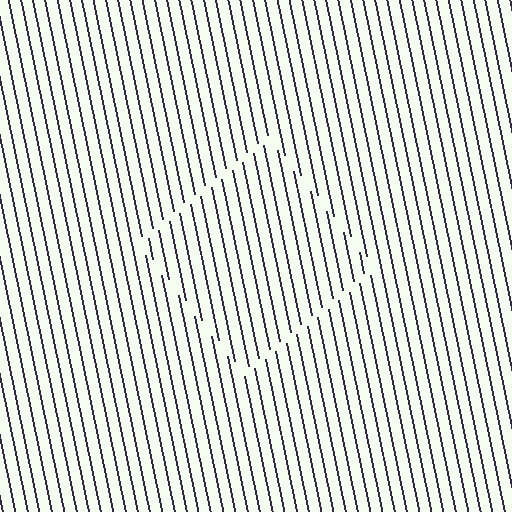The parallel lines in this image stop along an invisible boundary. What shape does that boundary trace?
An illusory square. The interior of the shape contains the same grating, shifted by half a period — the contour is defined by the phase discontinuity where line-ends from the inner and outer gratings abut.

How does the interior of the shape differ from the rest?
The interior of the shape contains the same grating, shifted by half a period — the contour is defined by the phase discontinuity where line-ends from the inner and outer gratings abut.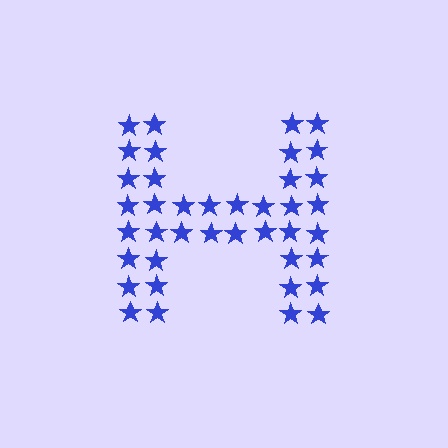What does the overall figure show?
The overall figure shows the letter H.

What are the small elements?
The small elements are stars.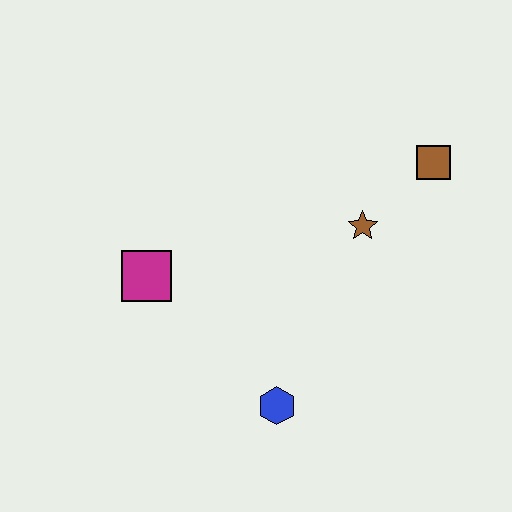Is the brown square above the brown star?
Yes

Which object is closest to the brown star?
The brown square is closest to the brown star.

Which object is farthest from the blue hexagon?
The brown square is farthest from the blue hexagon.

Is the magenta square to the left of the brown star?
Yes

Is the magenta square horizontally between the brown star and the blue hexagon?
No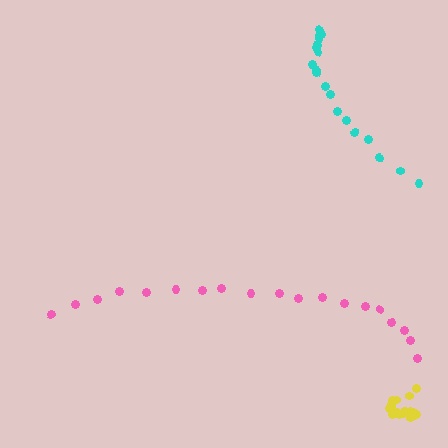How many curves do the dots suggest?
There are 3 distinct paths.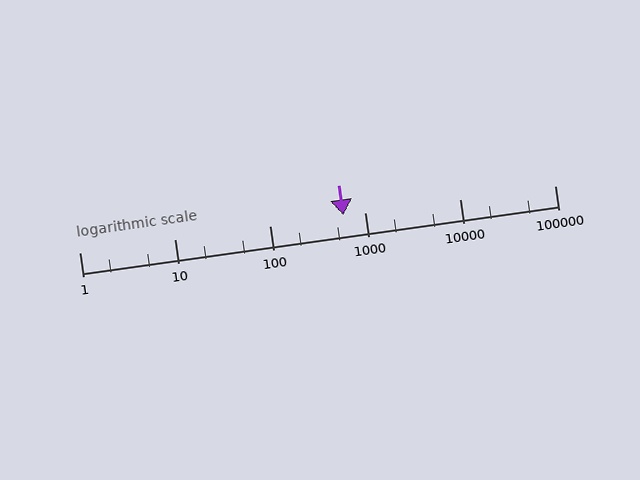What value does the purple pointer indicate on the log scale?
The pointer indicates approximately 590.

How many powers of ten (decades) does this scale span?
The scale spans 5 decades, from 1 to 100000.